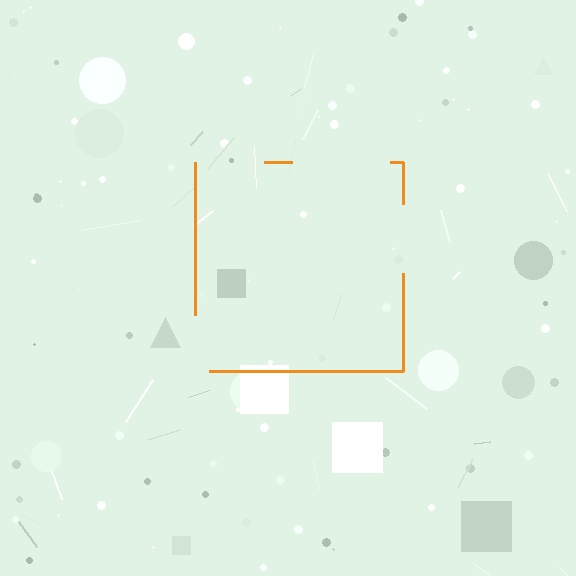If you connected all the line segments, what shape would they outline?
They would outline a square.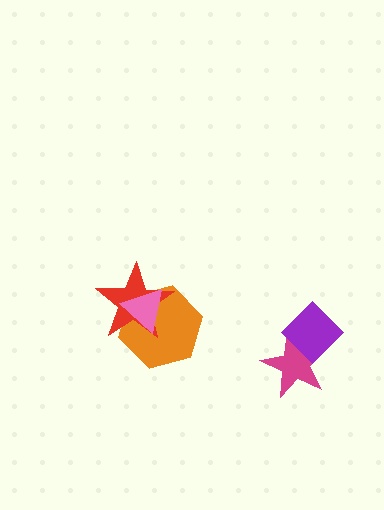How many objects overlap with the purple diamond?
1 object overlaps with the purple diamond.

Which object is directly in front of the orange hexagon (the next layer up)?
The red star is directly in front of the orange hexagon.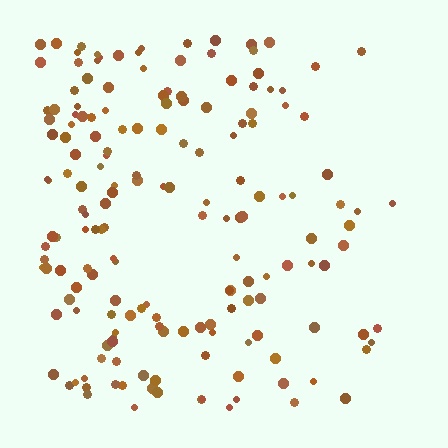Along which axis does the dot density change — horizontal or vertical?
Horizontal.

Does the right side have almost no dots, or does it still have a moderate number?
Still a moderate number, just noticeably fewer than the left.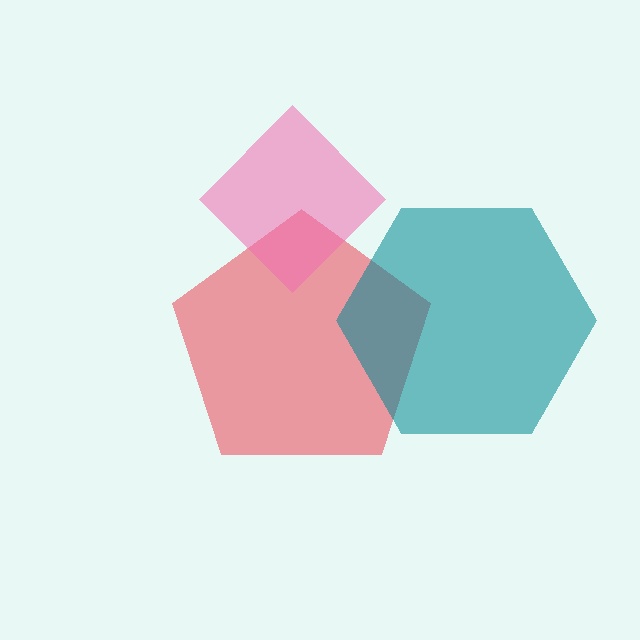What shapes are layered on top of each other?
The layered shapes are: a red pentagon, a teal hexagon, a pink diamond.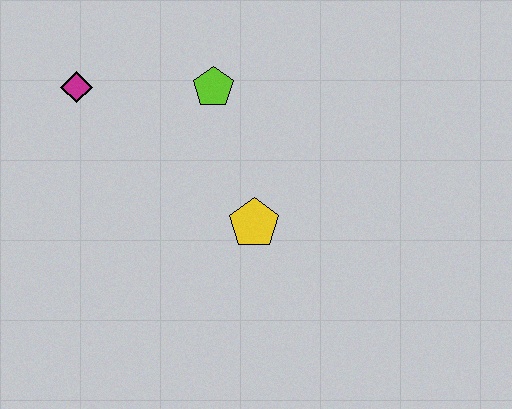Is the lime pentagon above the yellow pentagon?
Yes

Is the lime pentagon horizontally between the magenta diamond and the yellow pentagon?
Yes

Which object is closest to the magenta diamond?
The lime pentagon is closest to the magenta diamond.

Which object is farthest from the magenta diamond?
The yellow pentagon is farthest from the magenta diamond.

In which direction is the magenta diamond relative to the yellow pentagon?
The magenta diamond is to the left of the yellow pentagon.